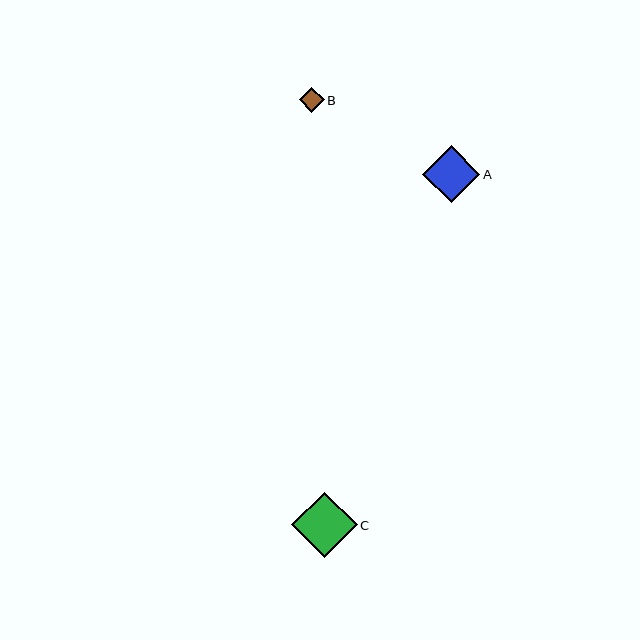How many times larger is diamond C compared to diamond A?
Diamond C is approximately 1.1 times the size of diamond A.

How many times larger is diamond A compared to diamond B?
Diamond A is approximately 2.3 times the size of diamond B.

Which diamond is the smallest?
Diamond B is the smallest with a size of approximately 25 pixels.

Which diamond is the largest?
Diamond C is the largest with a size of approximately 65 pixels.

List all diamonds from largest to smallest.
From largest to smallest: C, A, B.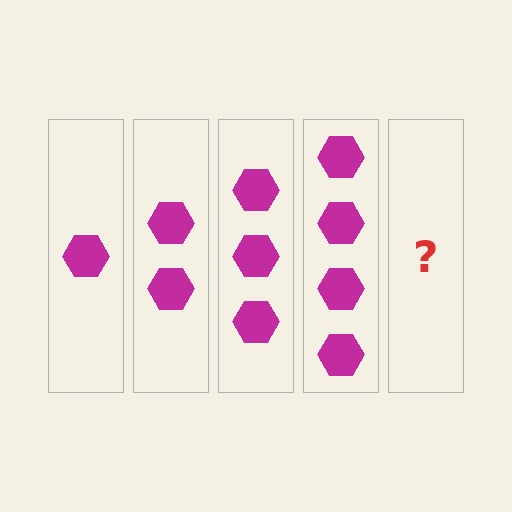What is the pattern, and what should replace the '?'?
The pattern is that each step adds one more hexagon. The '?' should be 5 hexagons.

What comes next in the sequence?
The next element should be 5 hexagons.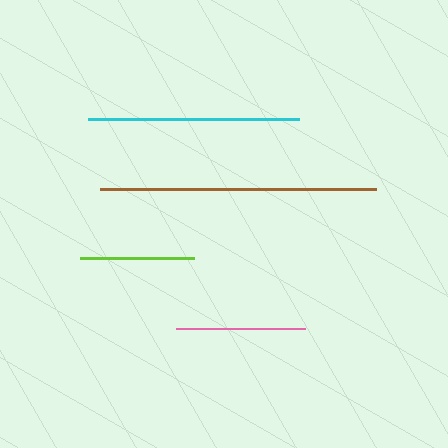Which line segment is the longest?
The brown line is the longest at approximately 276 pixels.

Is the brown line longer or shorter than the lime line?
The brown line is longer than the lime line.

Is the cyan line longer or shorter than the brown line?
The brown line is longer than the cyan line.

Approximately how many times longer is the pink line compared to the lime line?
The pink line is approximately 1.1 times the length of the lime line.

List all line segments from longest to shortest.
From longest to shortest: brown, cyan, pink, lime.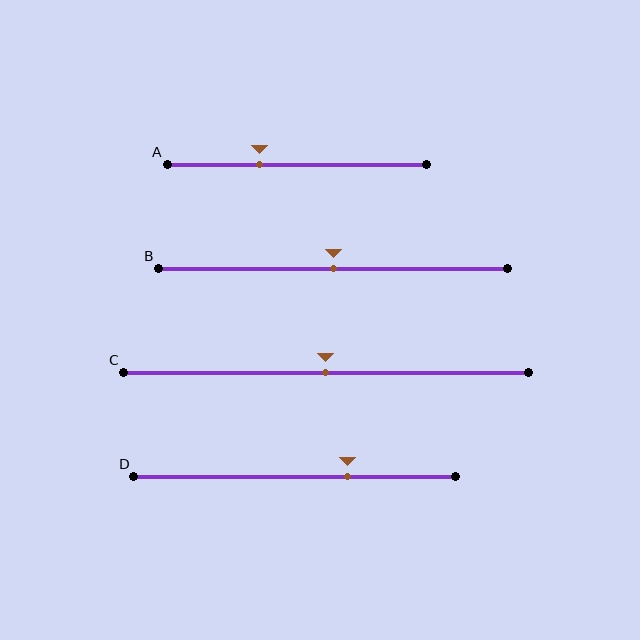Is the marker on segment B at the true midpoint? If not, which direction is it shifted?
Yes, the marker on segment B is at the true midpoint.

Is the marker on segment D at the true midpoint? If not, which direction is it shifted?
No, the marker on segment D is shifted to the right by about 17% of the segment length.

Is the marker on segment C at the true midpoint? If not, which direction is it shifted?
Yes, the marker on segment C is at the true midpoint.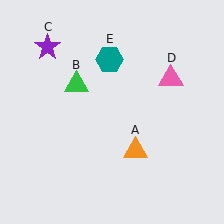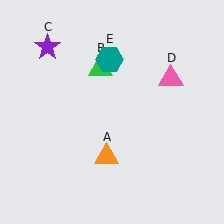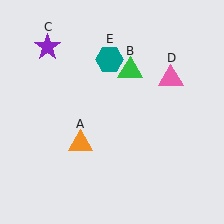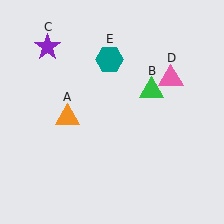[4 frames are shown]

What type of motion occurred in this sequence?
The orange triangle (object A), green triangle (object B) rotated clockwise around the center of the scene.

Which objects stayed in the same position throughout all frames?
Purple star (object C) and pink triangle (object D) and teal hexagon (object E) remained stationary.